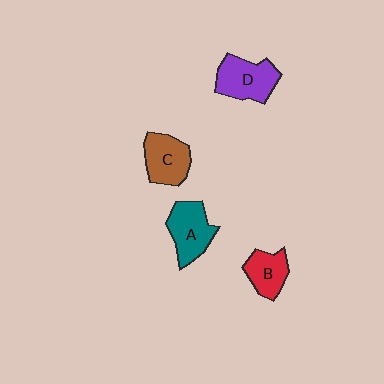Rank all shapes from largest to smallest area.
From largest to smallest: D (purple), A (teal), C (brown), B (red).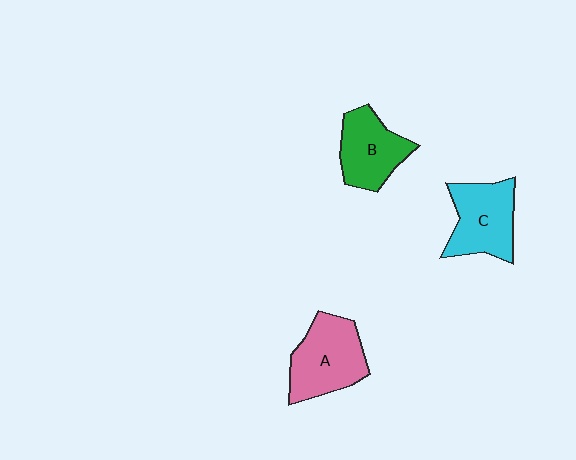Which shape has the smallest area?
Shape B (green).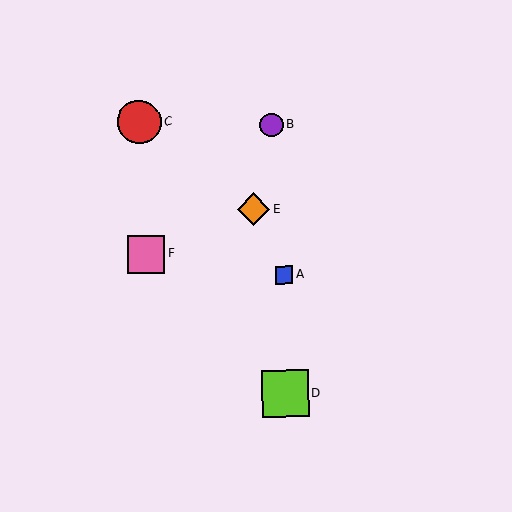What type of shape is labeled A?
Shape A is a blue square.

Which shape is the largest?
The lime square (labeled D) is the largest.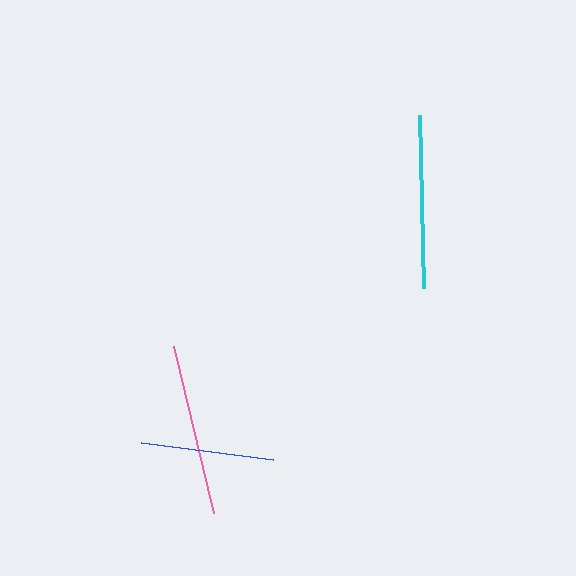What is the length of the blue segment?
The blue segment is approximately 133 pixels long.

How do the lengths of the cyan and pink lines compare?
The cyan and pink lines are approximately the same length.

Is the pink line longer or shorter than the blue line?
The pink line is longer than the blue line.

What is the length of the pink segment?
The pink segment is approximately 172 pixels long.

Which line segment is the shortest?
The blue line is the shortest at approximately 133 pixels.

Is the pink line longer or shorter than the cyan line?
The cyan line is longer than the pink line.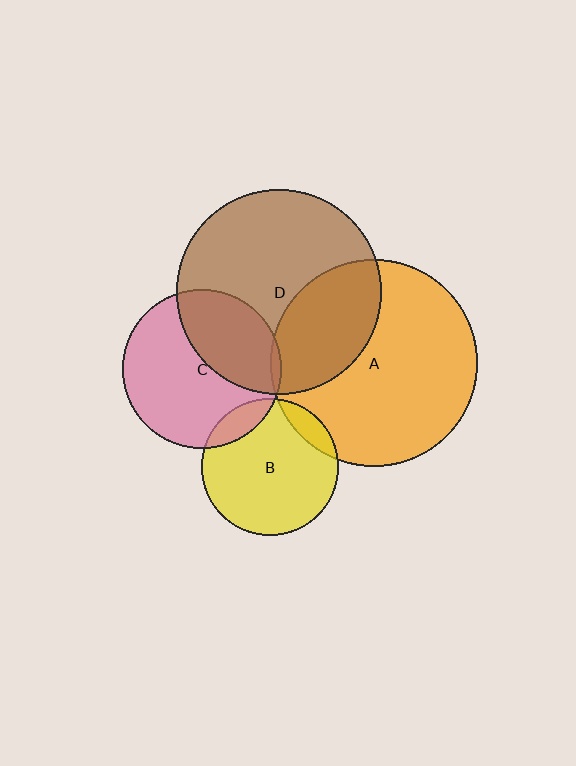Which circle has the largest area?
Circle A (orange).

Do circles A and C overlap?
Yes.